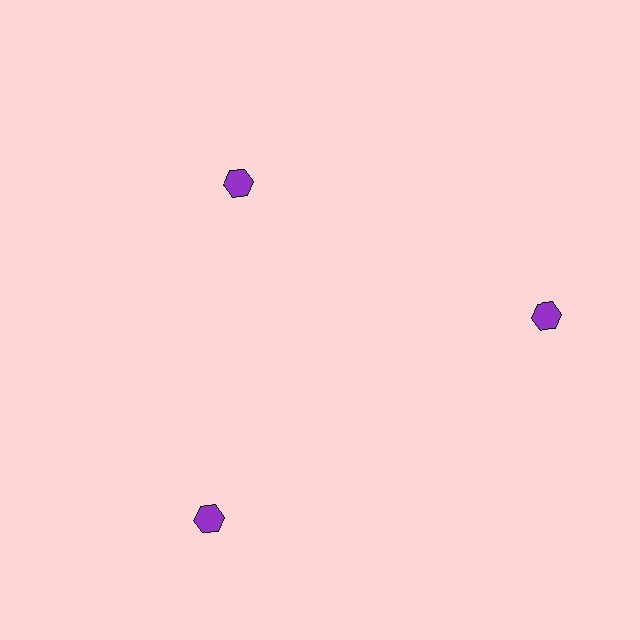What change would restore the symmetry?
The symmetry would be restored by moving it outward, back onto the ring so that all 3 hexagons sit at equal angles and equal distance from the center.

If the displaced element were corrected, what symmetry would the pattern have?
It would have 3-fold rotational symmetry — the pattern would map onto itself every 120 degrees.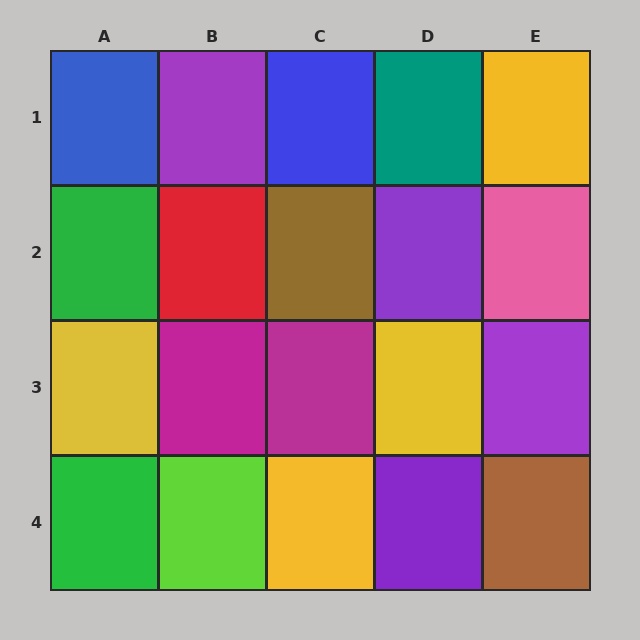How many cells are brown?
2 cells are brown.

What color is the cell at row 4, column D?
Purple.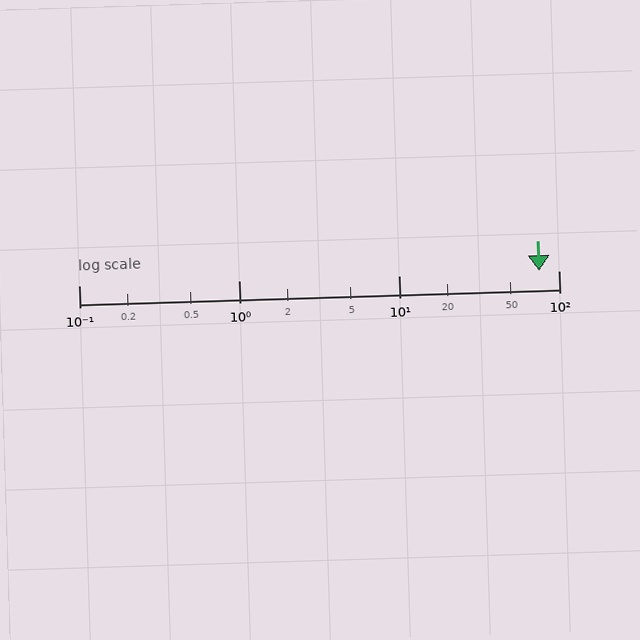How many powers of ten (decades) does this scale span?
The scale spans 3 decades, from 0.1 to 100.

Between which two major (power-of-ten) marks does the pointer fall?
The pointer is between 10 and 100.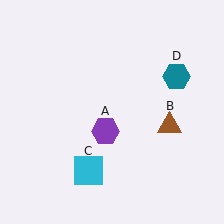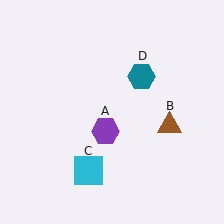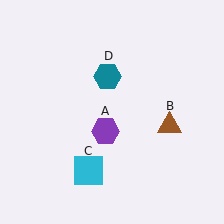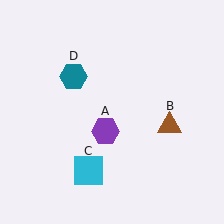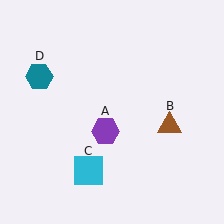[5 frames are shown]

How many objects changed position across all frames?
1 object changed position: teal hexagon (object D).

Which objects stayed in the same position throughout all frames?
Purple hexagon (object A) and brown triangle (object B) and cyan square (object C) remained stationary.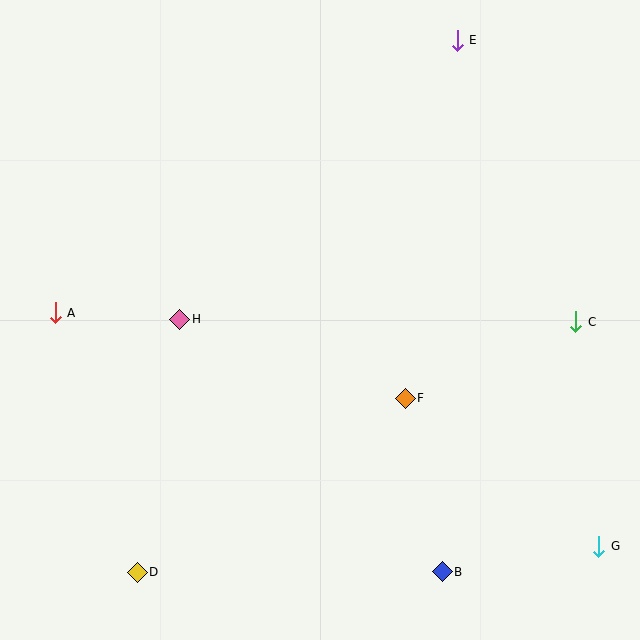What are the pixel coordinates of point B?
Point B is at (442, 572).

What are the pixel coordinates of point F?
Point F is at (405, 398).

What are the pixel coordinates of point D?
Point D is at (137, 572).